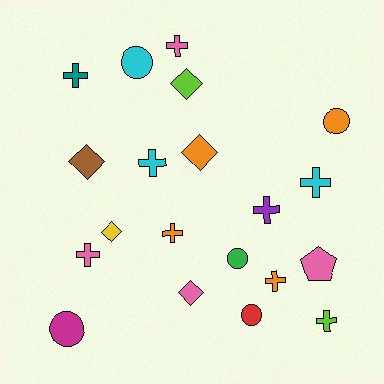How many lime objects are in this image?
There are 2 lime objects.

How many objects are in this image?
There are 20 objects.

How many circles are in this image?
There are 5 circles.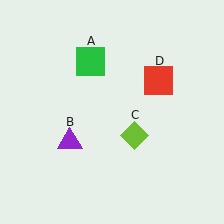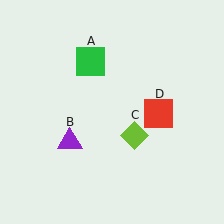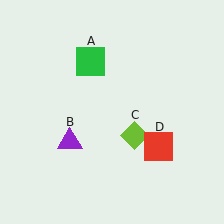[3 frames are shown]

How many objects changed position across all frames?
1 object changed position: red square (object D).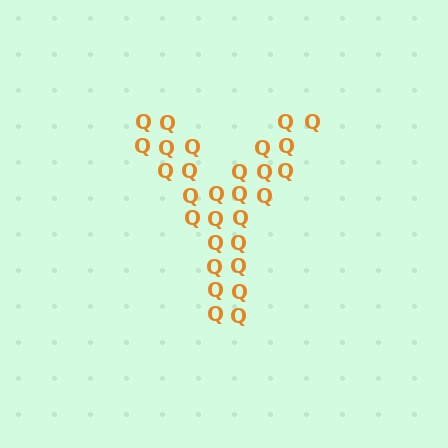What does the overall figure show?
The overall figure shows the letter Y.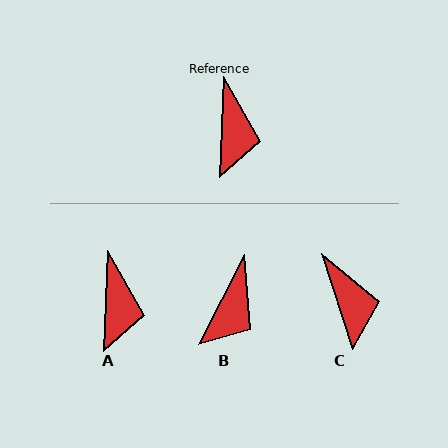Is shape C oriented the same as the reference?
No, it is off by about 20 degrees.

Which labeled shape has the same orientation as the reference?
A.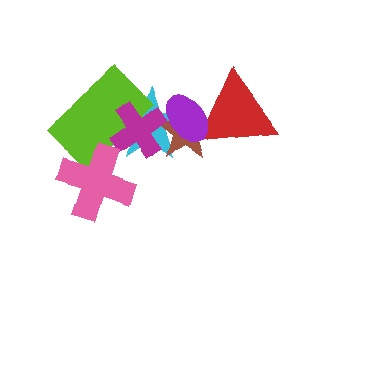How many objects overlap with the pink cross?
1 object overlaps with the pink cross.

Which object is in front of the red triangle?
The purple ellipse is in front of the red triangle.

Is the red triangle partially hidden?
Yes, it is partially covered by another shape.